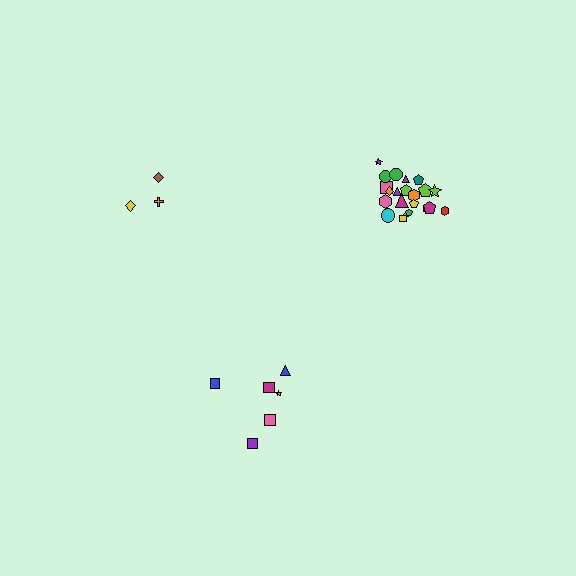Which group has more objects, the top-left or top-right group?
The top-right group.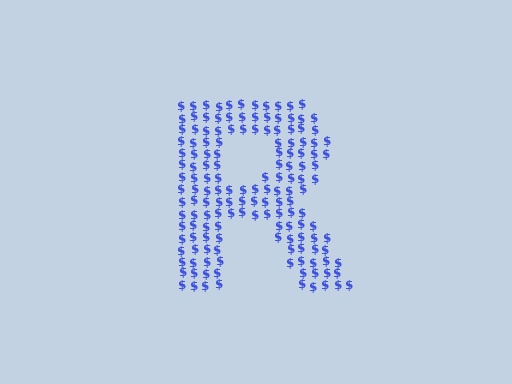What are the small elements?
The small elements are dollar signs.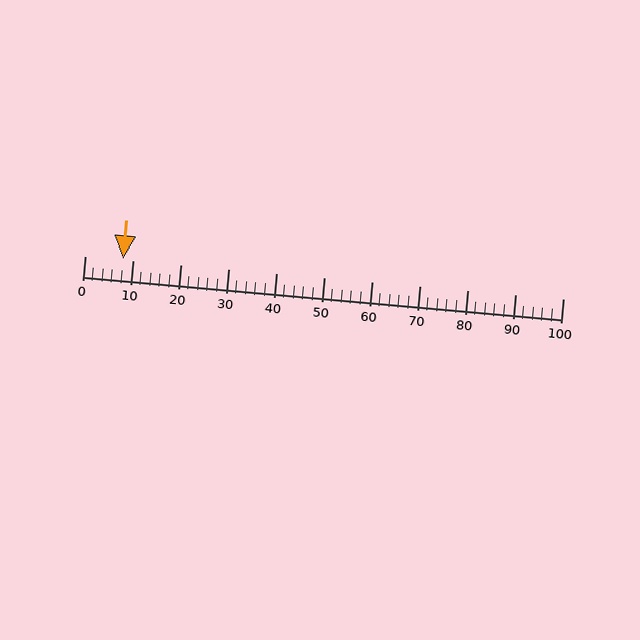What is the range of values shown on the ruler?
The ruler shows values from 0 to 100.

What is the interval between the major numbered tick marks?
The major tick marks are spaced 10 units apart.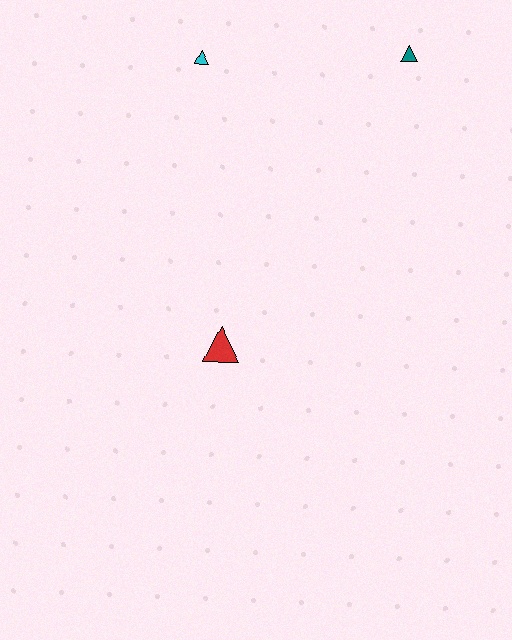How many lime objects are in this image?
There are no lime objects.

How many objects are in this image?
There are 3 objects.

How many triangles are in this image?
There are 3 triangles.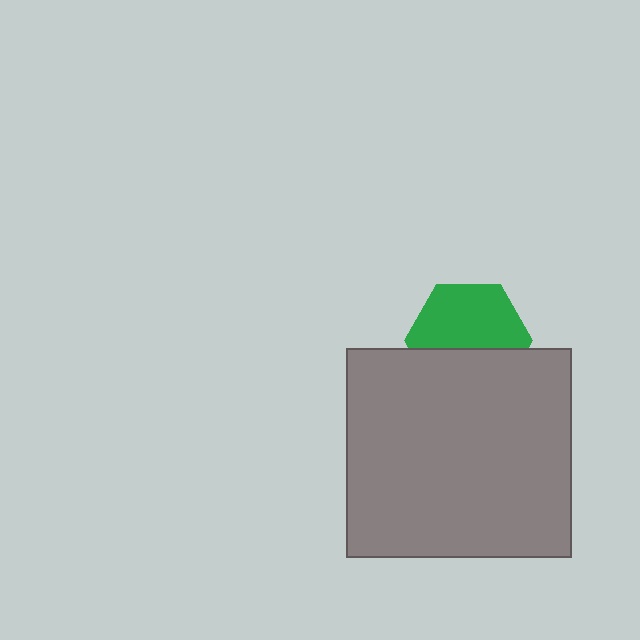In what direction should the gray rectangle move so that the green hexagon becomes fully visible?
The gray rectangle should move down. That is the shortest direction to clear the overlap and leave the green hexagon fully visible.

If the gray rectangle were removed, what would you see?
You would see the complete green hexagon.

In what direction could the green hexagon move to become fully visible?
The green hexagon could move up. That would shift it out from behind the gray rectangle entirely.